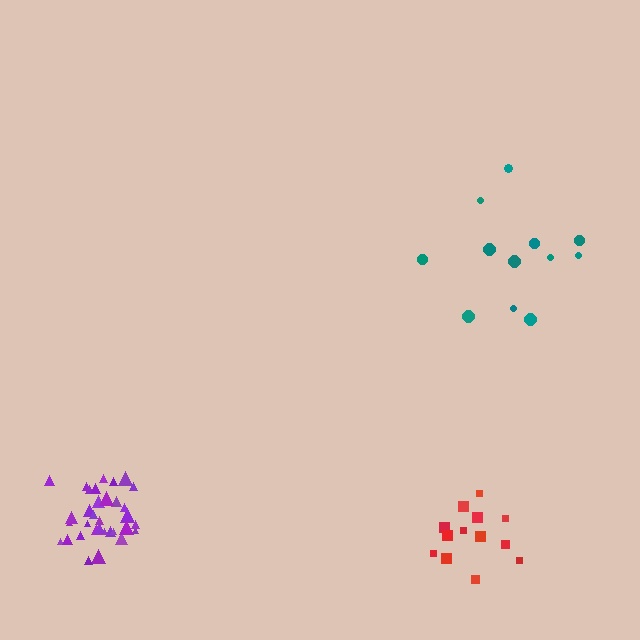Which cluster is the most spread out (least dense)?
Teal.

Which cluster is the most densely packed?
Purple.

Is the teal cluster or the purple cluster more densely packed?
Purple.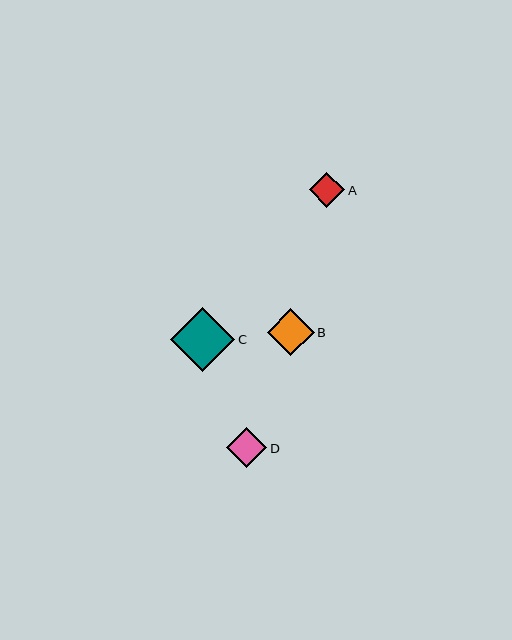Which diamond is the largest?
Diamond C is the largest with a size of approximately 64 pixels.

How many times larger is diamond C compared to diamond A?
Diamond C is approximately 1.8 times the size of diamond A.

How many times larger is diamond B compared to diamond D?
Diamond B is approximately 1.2 times the size of diamond D.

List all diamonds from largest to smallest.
From largest to smallest: C, B, D, A.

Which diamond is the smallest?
Diamond A is the smallest with a size of approximately 35 pixels.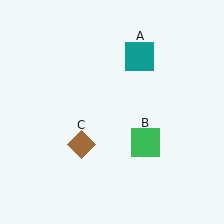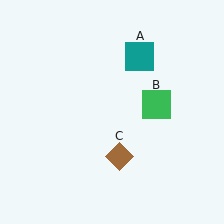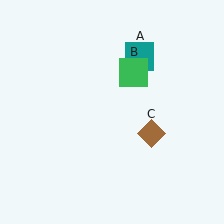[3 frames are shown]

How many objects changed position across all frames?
2 objects changed position: green square (object B), brown diamond (object C).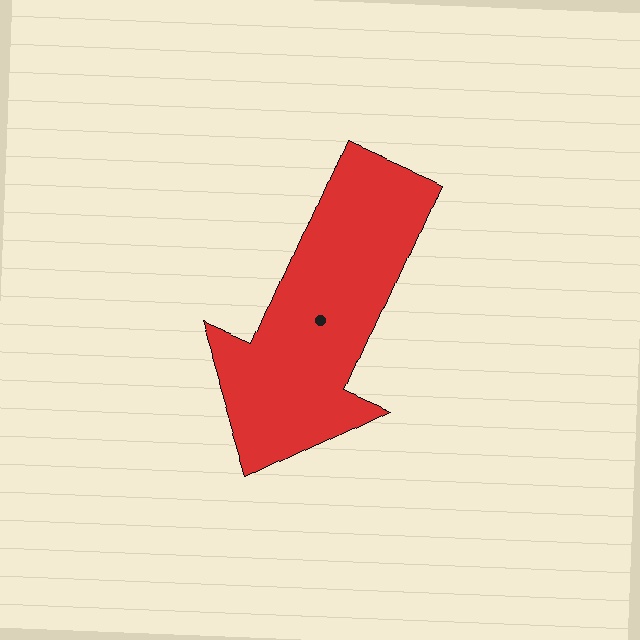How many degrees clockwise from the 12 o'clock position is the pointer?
Approximately 204 degrees.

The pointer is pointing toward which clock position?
Roughly 7 o'clock.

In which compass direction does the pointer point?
Southwest.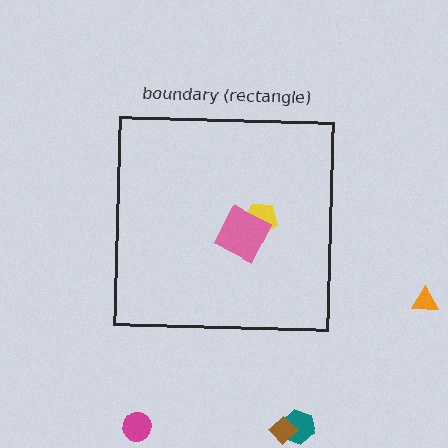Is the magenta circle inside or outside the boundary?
Outside.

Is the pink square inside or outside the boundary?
Inside.